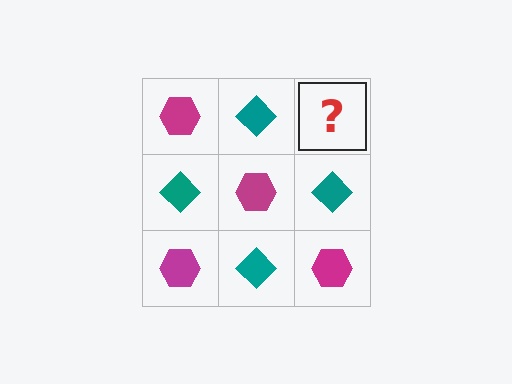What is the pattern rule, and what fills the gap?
The rule is that it alternates magenta hexagon and teal diamond in a checkerboard pattern. The gap should be filled with a magenta hexagon.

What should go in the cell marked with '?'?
The missing cell should contain a magenta hexagon.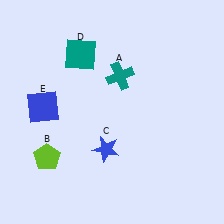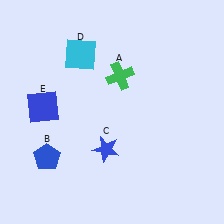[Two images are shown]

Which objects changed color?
A changed from teal to green. B changed from lime to blue. D changed from teal to cyan.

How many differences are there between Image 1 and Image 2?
There are 3 differences between the two images.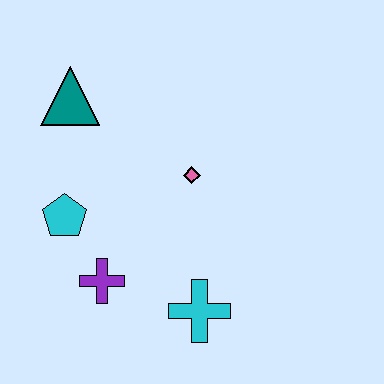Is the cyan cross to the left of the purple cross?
No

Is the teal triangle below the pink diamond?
No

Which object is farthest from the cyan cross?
The teal triangle is farthest from the cyan cross.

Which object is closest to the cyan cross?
The purple cross is closest to the cyan cross.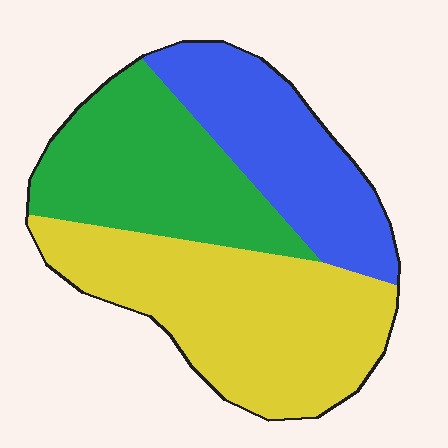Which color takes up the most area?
Yellow, at roughly 45%.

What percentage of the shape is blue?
Blue covers 27% of the shape.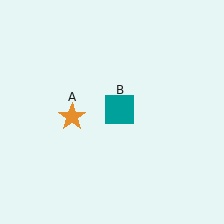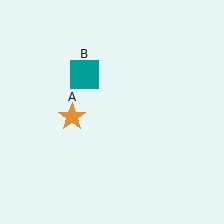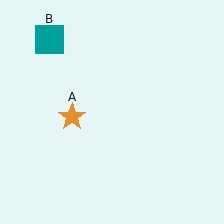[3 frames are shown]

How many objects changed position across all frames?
1 object changed position: teal square (object B).